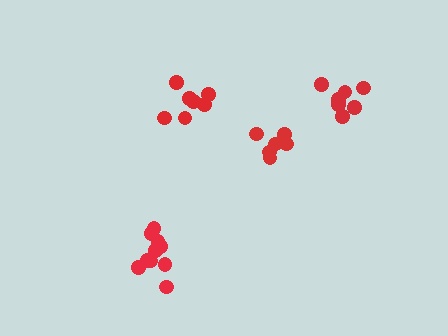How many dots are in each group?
Group 1: 7 dots, Group 2: 6 dots, Group 3: 7 dots, Group 4: 10 dots (30 total).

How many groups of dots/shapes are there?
There are 4 groups.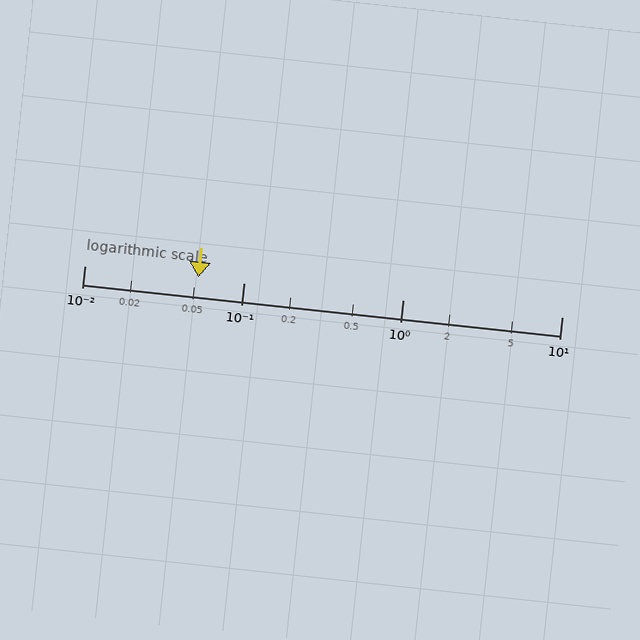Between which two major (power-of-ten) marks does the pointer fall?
The pointer is between 0.01 and 0.1.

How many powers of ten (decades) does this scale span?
The scale spans 3 decades, from 0.01 to 10.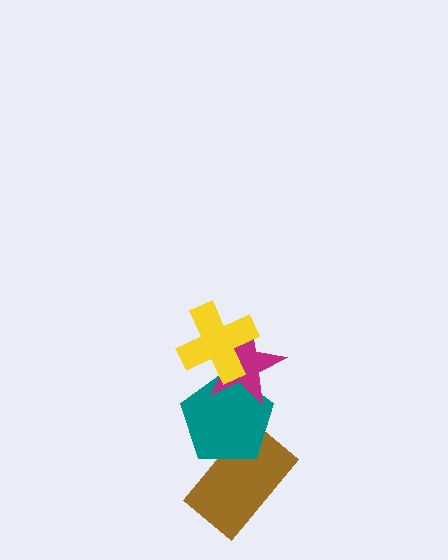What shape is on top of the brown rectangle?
The teal pentagon is on top of the brown rectangle.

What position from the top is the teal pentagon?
The teal pentagon is 3rd from the top.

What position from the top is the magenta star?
The magenta star is 2nd from the top.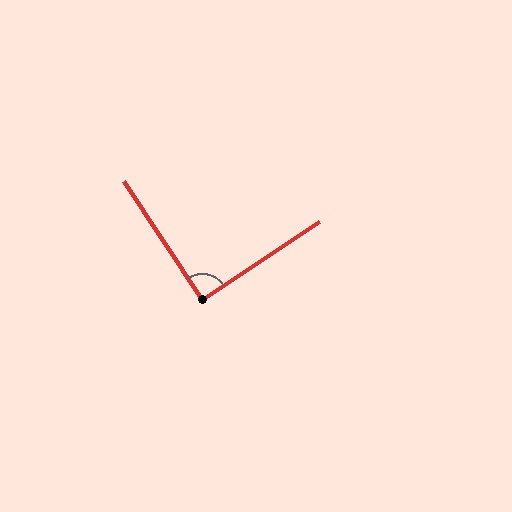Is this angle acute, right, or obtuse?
It is approximately a right angle.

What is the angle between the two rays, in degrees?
Approximately 90 degrees.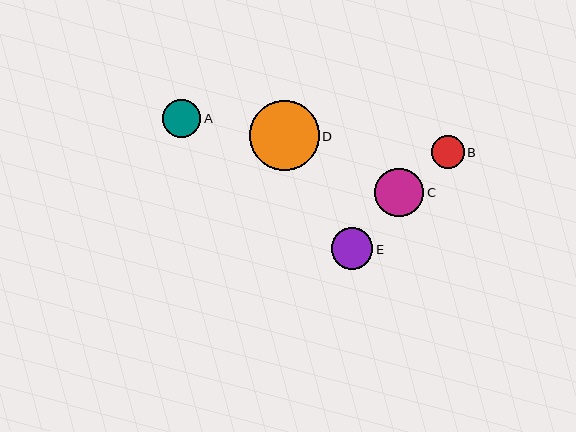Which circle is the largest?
Circle D is the largest with a size of approximately 70 pixels.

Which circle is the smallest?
Circle B is the smallest with a size of approximately 33 pixels.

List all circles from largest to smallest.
From largest to smallest: D, C, E, A, B.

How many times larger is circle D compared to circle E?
Circle D is approximately 1.7 times the size of circle E.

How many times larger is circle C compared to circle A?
Circle C is approximately 1.3 times the size of circle A.